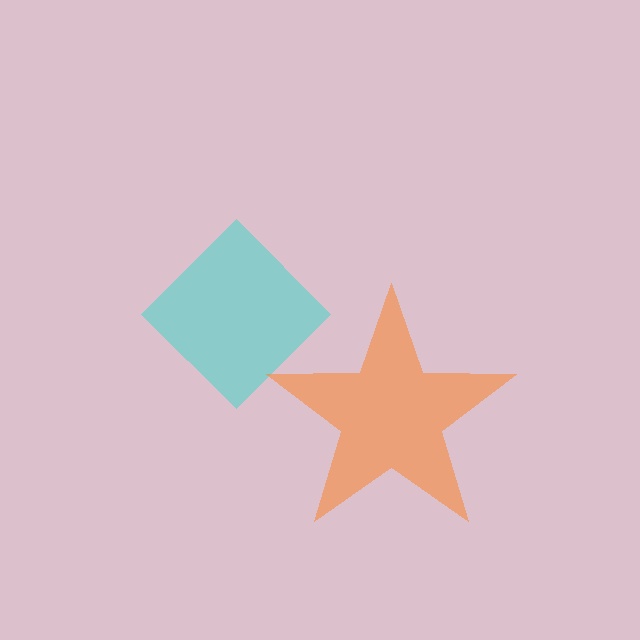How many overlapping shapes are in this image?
There are 2 overlapping shapes in the image.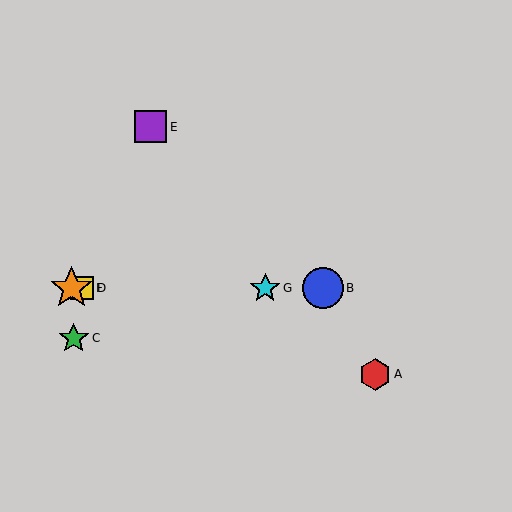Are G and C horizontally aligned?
No, G is at y≈288 and C is at y≈338.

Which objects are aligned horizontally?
Objects B, D, F, G are aligned horizontally.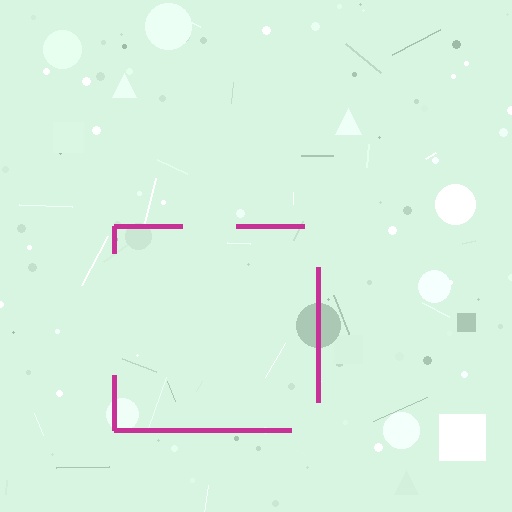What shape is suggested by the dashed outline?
The dashed outline suggests a square.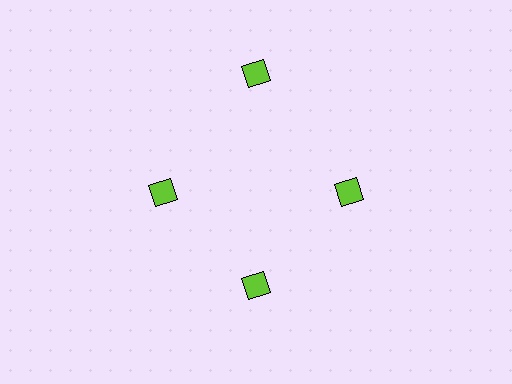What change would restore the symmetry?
The symmetry would be restored by moving it inward, back onto the ring so that all 4 squares sit at equal angles and equal distance from the center.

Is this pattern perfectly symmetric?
No. The 4 lime squares are arranged in a ring, but one element near the 12 o'clock position is pushed outward from the center, breaking the 4-fold rotational symmetry.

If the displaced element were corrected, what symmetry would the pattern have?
It would have 4-fold rotational symmetry — the pattern would map onto itself every 90 degrees.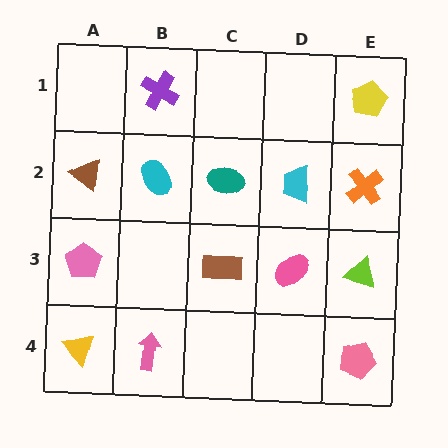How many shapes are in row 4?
3 shapes.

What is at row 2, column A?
A brown triangle.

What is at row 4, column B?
A pink arrow.